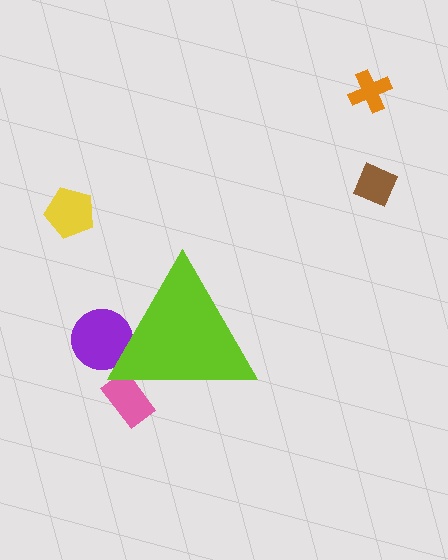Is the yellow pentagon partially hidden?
No, the yellow pentagon is fully visible.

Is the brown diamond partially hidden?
No, the brown diamond is fully visible.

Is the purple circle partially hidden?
Yes, the purple circle is partially hidden behind the lime triangle.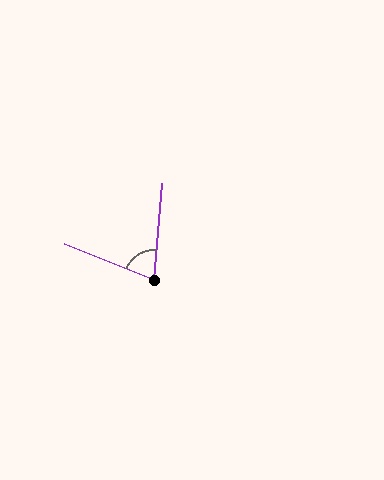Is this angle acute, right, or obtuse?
It is acute.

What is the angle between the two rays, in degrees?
Approximately 73 degrees.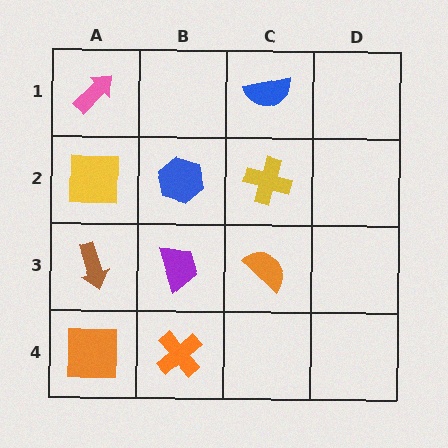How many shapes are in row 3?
3 shapes.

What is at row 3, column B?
A purple trapezoid.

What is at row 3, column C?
An orange semicircle.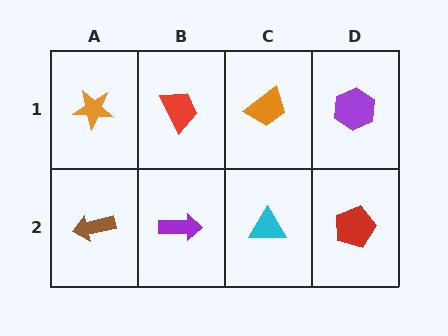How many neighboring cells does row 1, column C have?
3.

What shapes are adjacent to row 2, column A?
An orange star (row 1, column A), a purple arrow (row 2, column B).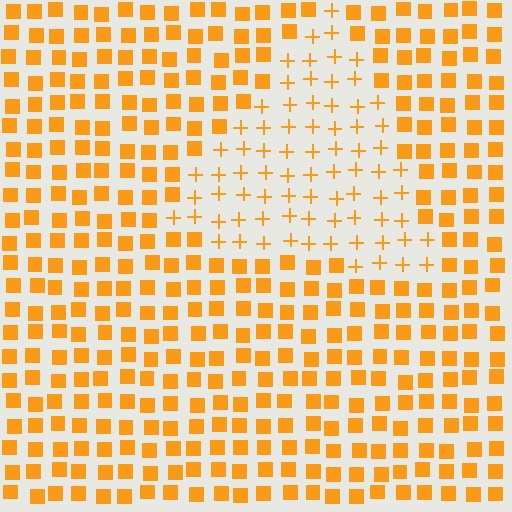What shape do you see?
I see a triangle.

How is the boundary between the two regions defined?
The boundary is defined by a change in element shape: plus signs inside vs. squares outside. All elements share the same color and spacing.